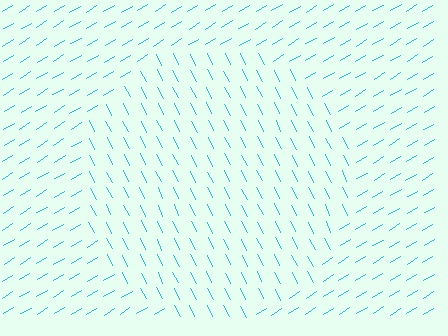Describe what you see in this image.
The image is filled with small cyan line segments. A circle region in the image has lines oriented differently from the surrounding lines, creating a visible texture boundary.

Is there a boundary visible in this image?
Yes, there is a texture boundary formed by a change in line orientation.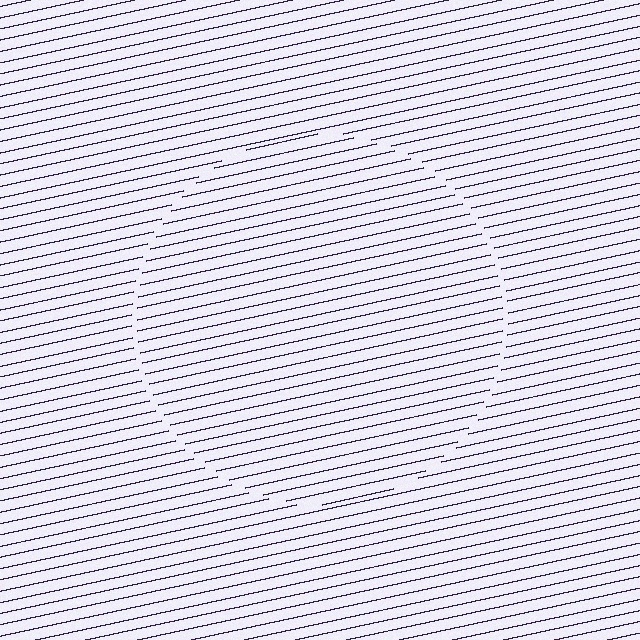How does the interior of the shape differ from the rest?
The interior of the shape contains the same grating, shifted by half a period — the contour is defined by the phase discontinuity where line-ends from the inner and outer gratings abut.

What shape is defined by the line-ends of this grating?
An illusory circle. The interior of the shape contains the same grating, shifted by half a period — the contour is defined by the phase discontinuity where line-ends from the inner and outer gratings abut.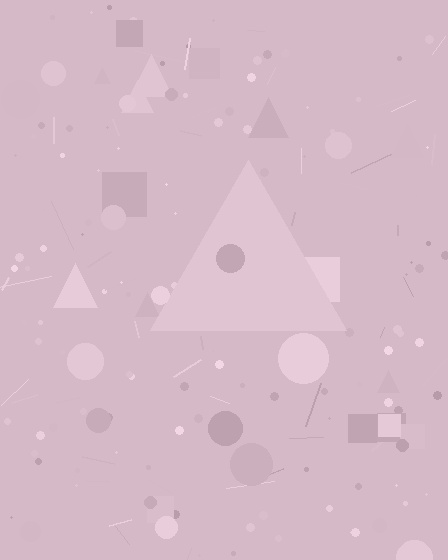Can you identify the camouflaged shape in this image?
The camouflaged shape is a triangle.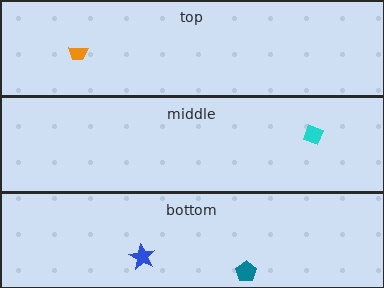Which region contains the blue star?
The bottom region.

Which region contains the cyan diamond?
The middle region.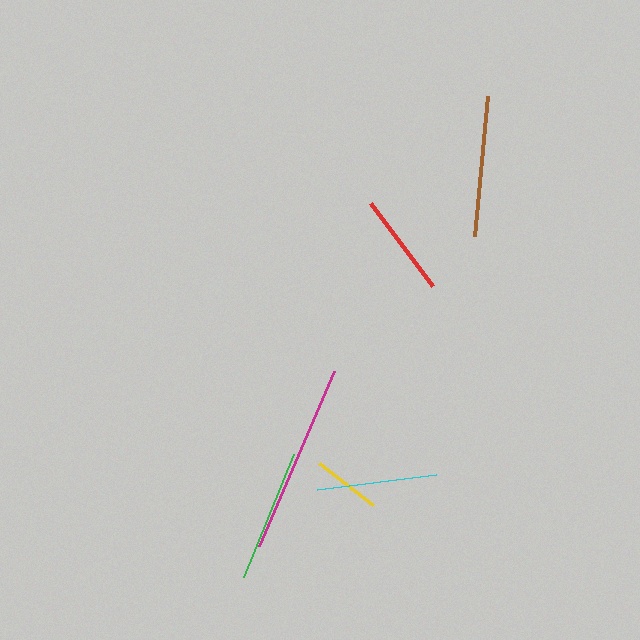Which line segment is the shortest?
The yellow line is the shortest at approximately 68 pixels.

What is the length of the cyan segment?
The cyan segment is approximately 120 pixels long.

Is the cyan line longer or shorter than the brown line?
The brown line is longer than the cyan line.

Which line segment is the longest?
The magenta line is the longest at approximately 191 pixels.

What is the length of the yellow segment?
The yellow segment is approximately 68 pixels long.